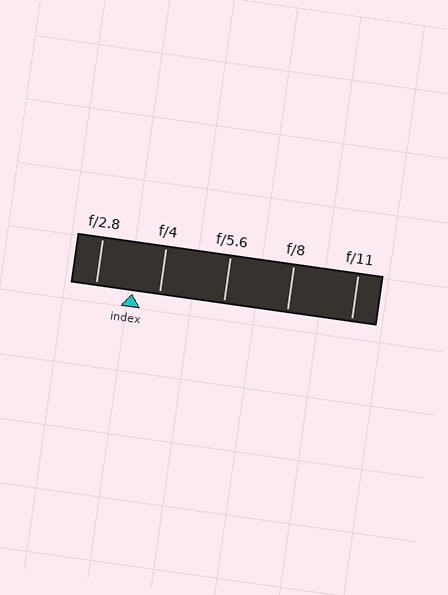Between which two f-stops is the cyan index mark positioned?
The index mark is between f/2.8 and f/4.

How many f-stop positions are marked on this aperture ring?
There are 5 f-stop positions marked.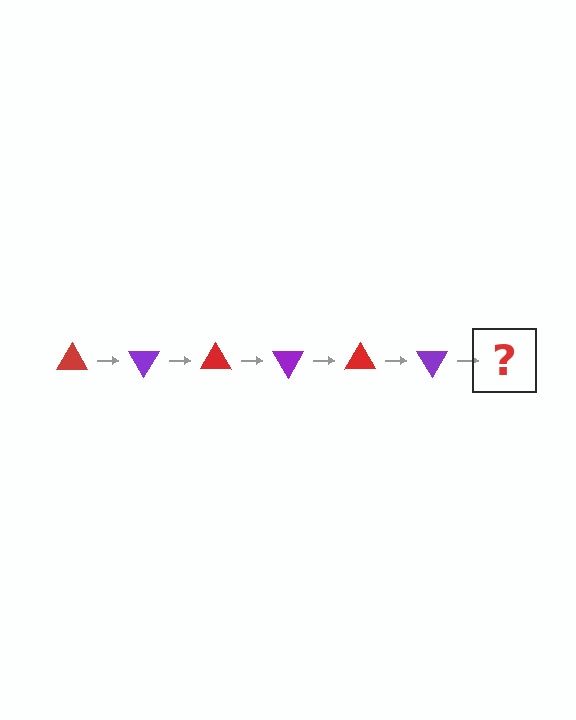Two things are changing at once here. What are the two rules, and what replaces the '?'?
The two rules are that it rotates 60 degrees each step and the color cycles through red and purple. The '?' should be a red triangle, rotated 360 degrees from the start.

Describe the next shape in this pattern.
It should be a red triangle, rotated 360 degrees from the start.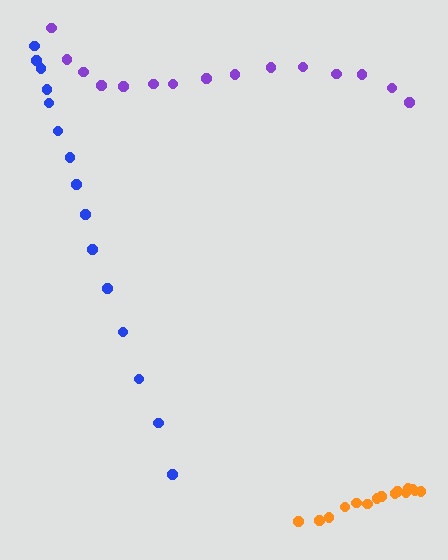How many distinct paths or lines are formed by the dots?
There are 3 distinct paths.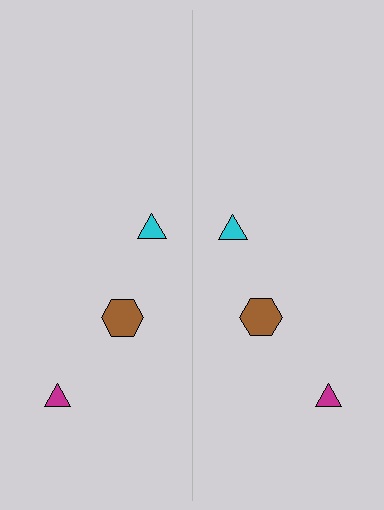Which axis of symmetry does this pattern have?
The pattern has a vertical axis of symmetry running through the center of the image.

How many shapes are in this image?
There are 6 shapes in this image.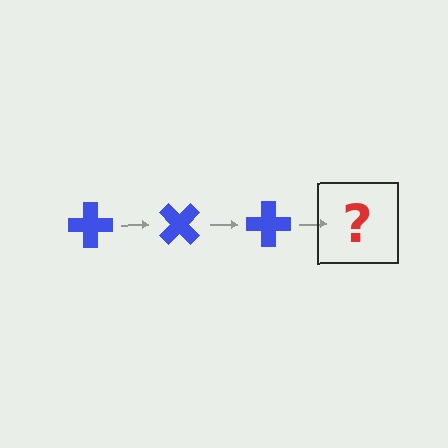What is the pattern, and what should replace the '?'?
The pattern is that the cross rotates 45 degrees each step. The '?' should be a blue cross rotated 135 degrees.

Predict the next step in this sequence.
The next step is a blue cross rotated 135 degrees.